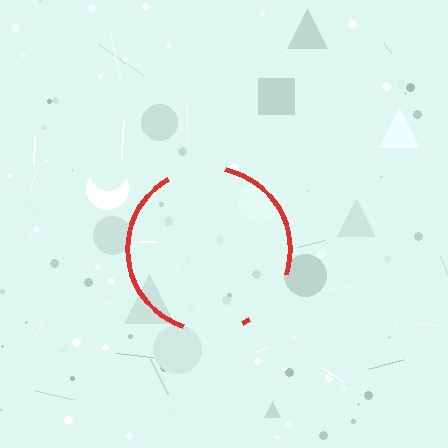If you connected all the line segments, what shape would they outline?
They would outline a circle.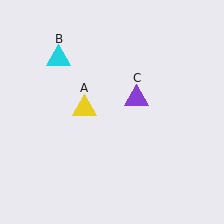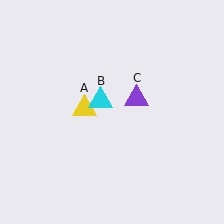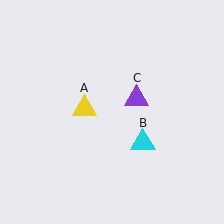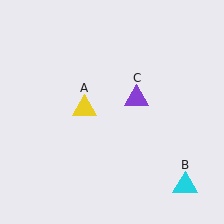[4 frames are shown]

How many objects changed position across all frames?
1 object changed position: cyan triangle (object B).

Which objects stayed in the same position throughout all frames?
Yellow triangle (object A) and purple triangle (object C) remained stationary.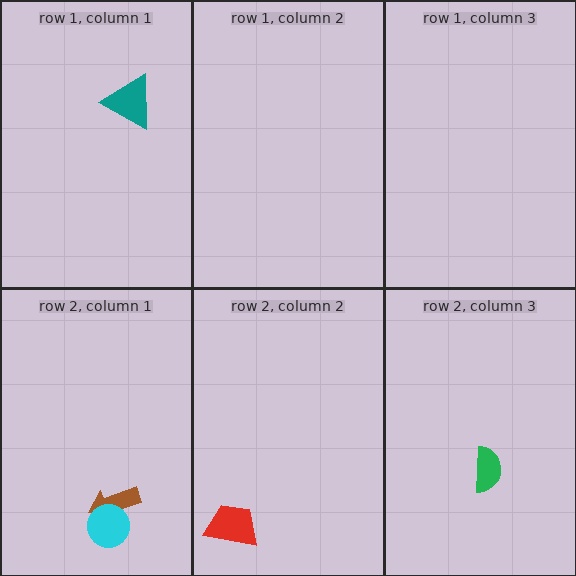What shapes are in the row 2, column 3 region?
The green semicircle.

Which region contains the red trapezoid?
The row 2, column 2 region.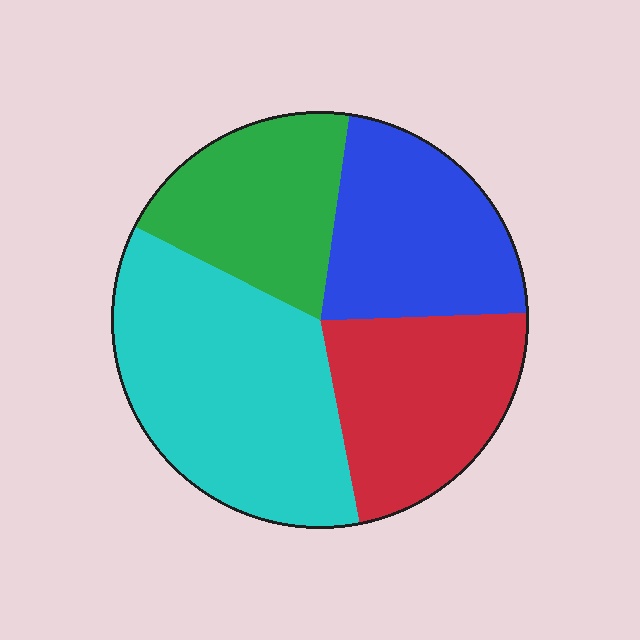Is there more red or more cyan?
Cyan.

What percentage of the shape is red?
Red covers about 20% of the shape.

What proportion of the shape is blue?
Blue takes up about one fifth (1/5) of the shape.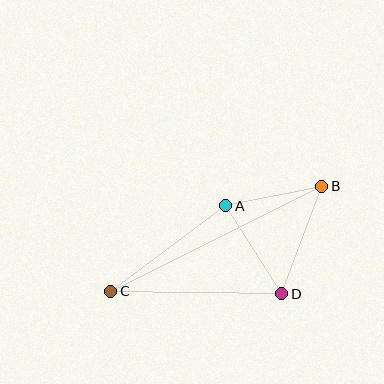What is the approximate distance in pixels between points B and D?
The distance between B and D is approximately 114 pixels.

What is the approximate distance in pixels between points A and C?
The distance between A and C is approximately 143 pixels.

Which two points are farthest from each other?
Points B and C are farthest from each other.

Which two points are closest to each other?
Points A and B are closest to each other.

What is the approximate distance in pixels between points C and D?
The distance between C and D is approximately 171 pixels.